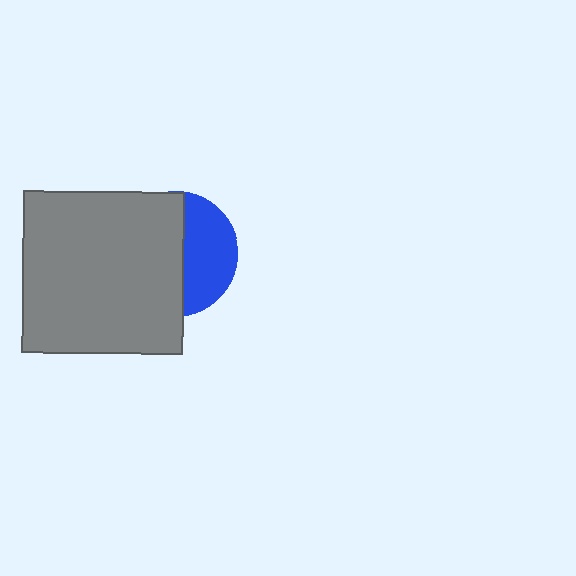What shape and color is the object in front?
The object in front is a gray square.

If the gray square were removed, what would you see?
You would see the complete blue circle.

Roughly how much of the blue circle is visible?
A small part of it is visible (roughly 42%).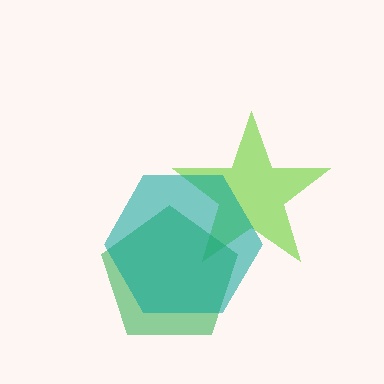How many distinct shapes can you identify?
There are 3 distinct shapes: a lime star, a green pentagon, a teal hexagon.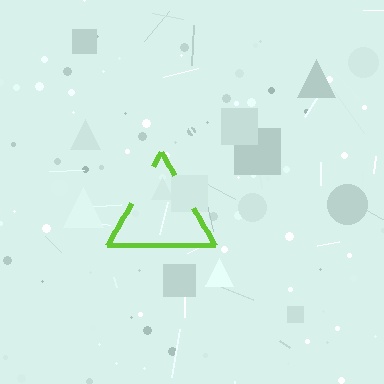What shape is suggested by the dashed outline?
The dashed outline suggests a triangle.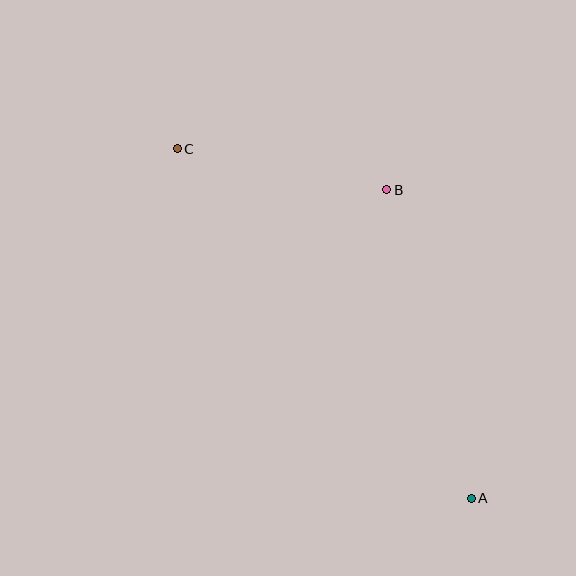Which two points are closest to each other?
Points B and C are closest to each other.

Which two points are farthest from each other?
Points A and C are farthest from each other.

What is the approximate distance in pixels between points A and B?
The distance between A and B is approximately 320 pixels.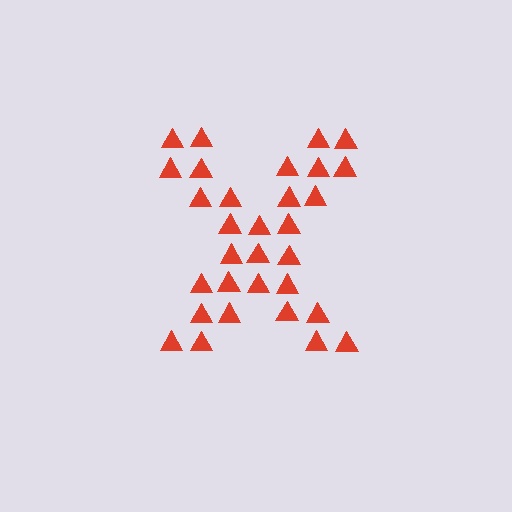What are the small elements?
The small elements are triangles.